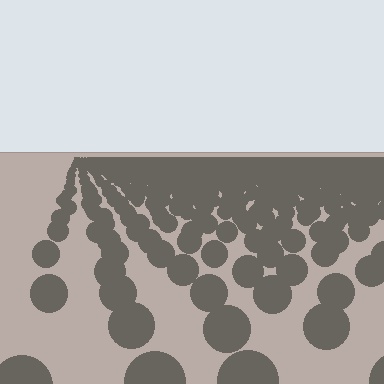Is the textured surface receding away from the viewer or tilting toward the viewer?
The surface is receding away from the viewer. Texture elements get smaller and denser toward the top.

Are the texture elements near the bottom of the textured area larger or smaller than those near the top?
Larger. Near the bottom, elements are closer to the viewer and appear at a bigger on-screen size.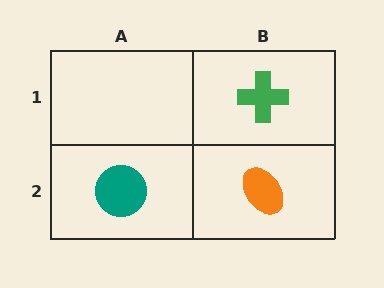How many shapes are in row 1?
1 shape.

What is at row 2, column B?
An orange ellipse.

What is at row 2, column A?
A teal circle.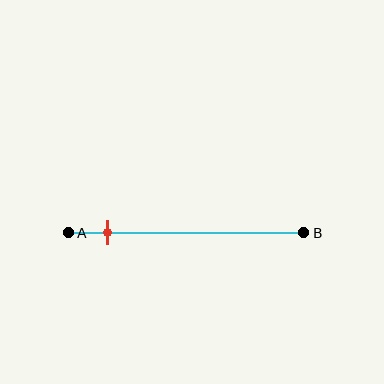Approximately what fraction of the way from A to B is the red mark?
The red mark is approximately 15% of the way from A to B.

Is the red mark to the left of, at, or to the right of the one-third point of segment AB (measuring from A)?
The red mark is to the left of the one-third point of segment AB.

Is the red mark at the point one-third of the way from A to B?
No, the mark is at about 15% from A, not at the 33% one-third point.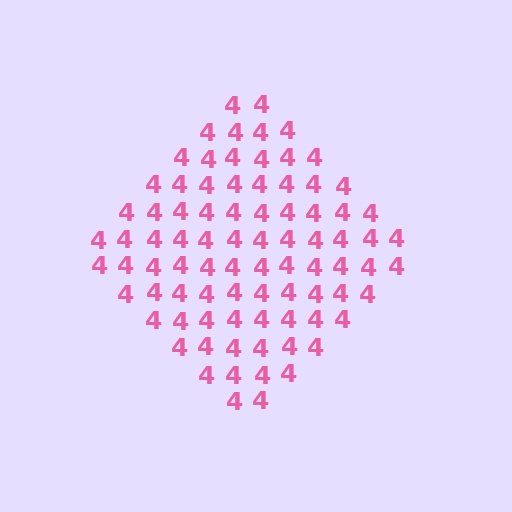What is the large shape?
The large shape is a diamond.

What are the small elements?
The small elements are digit 4's.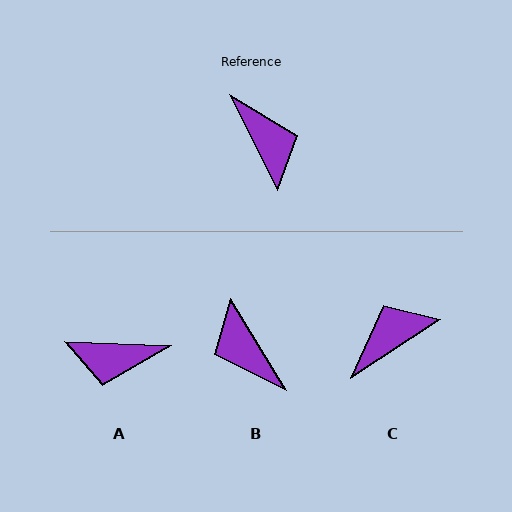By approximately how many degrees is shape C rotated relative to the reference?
Approximately 97 degrees counter-clockwise.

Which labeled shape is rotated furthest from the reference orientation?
B, about 175 degrees away.